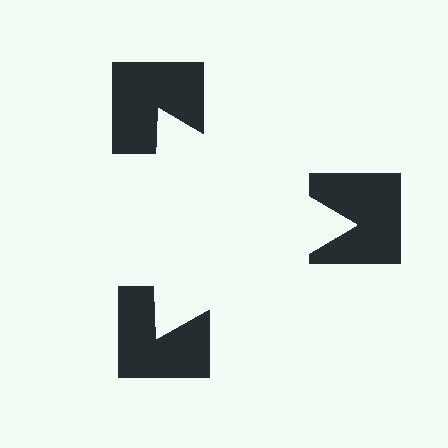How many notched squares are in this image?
There are 3 — one at each vertex of the illusory triangle.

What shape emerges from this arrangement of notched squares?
An illusory triangle — its edges are inferred from the aligned wedge cuts in the notched squares, not physically drawn.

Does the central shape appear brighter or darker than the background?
It typically appears slightly brighter than the background, even though no actual brightness change is drawn.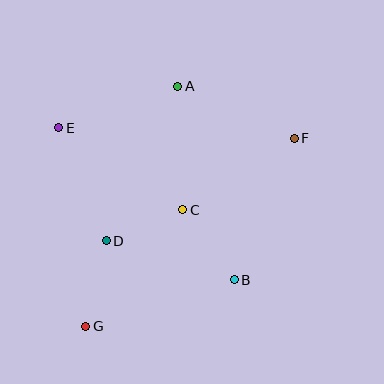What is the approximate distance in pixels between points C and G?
The distance between C and G is approximately 152 pixels.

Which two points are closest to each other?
Points C and D are closest to each other.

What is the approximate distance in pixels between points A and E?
The distance between A and E is approximately 126 pixels.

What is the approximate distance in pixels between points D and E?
The distance between D and E is approximately 123 pixels.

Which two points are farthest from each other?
Points F and G are farthest from each other.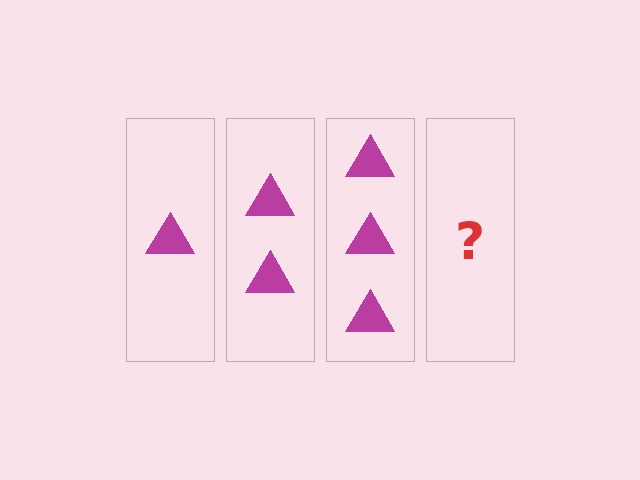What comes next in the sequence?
The next element should be 4 triangles.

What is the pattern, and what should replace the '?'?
The pattern is that each step adds one more triangle. The '?' should be 4 triangles.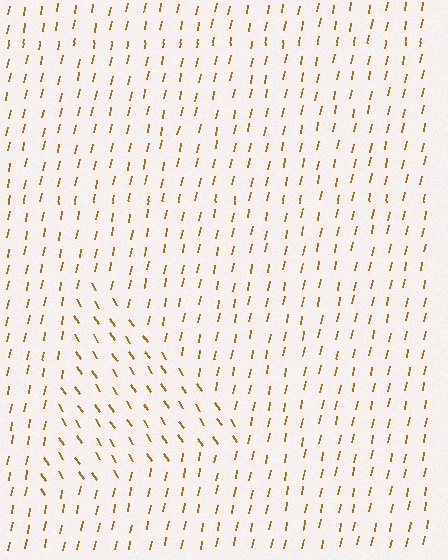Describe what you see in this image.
The image is filled with small brown line segments. A triangle region in the image has lines oriented differently from the surrounding lines, creating a visible texture boundary.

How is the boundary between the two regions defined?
The boundary is defined purely by a change in line orientation (approximately 45 degrees difference). All lines are the same color and thickness.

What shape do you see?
I see a triangle.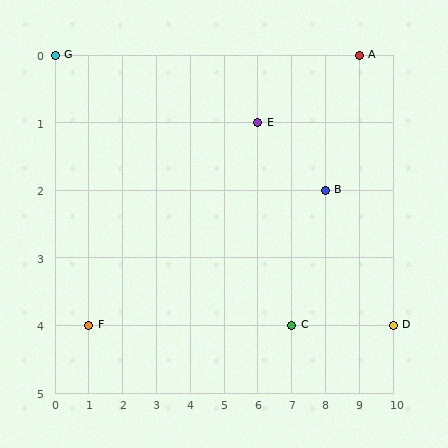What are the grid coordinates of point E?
Point E is at grid coordinates (6, 1).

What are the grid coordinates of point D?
Point D is at grid coordinates (10, 4).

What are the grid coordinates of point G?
Point G is at grid coordinates (0, 0).